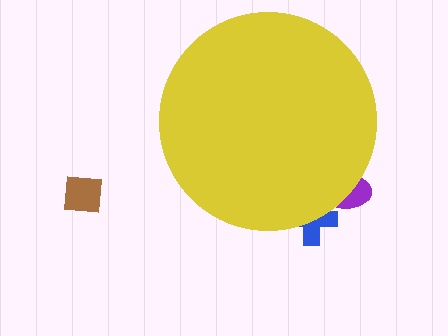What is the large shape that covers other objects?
A yellow circle.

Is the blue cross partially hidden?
Yes, the blue cross is partially hidden behind the yellow circle.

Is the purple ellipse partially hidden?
Yes, the purple ellipse is partially hidden behind the yellow circle.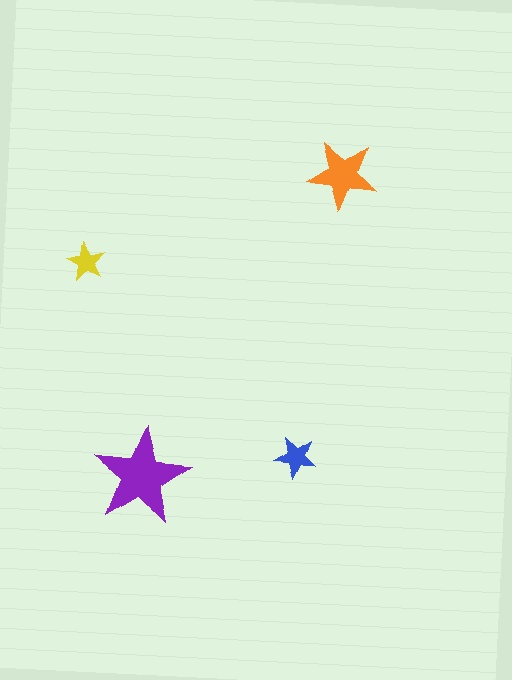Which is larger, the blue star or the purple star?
The purple one.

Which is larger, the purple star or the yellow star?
The purple one.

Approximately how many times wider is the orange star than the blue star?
About 1.5 times wider.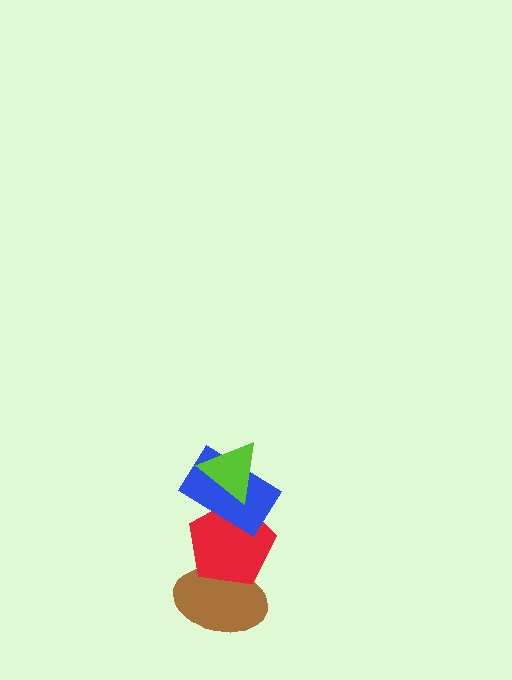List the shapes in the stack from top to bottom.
From top to bottom: the lime triangle, the blue rectangle, the red pentagon, the brown ellipse.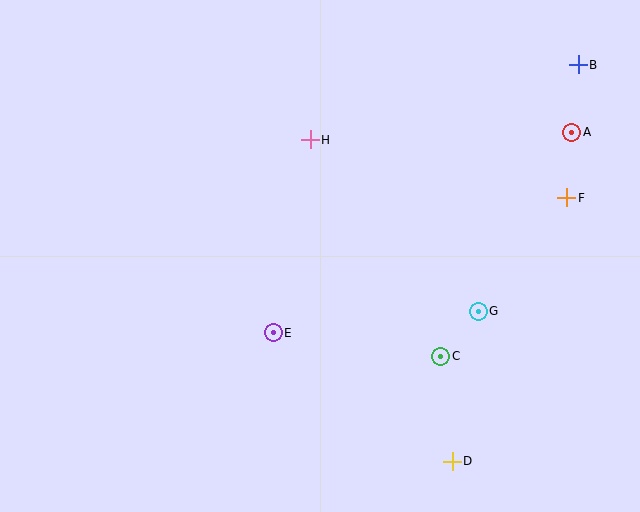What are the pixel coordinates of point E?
Point E is at (273, 333).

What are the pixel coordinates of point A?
Point A is at (572, 132).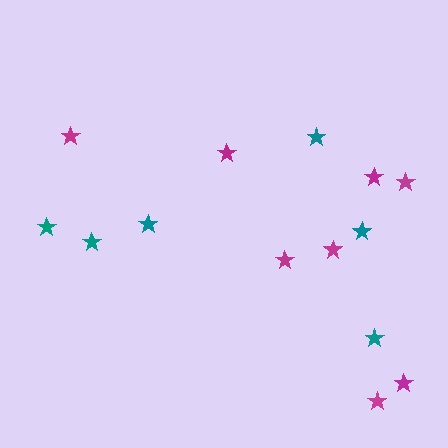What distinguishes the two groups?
There are 2 groups: one group of teal stars (6) and one group of magenta stars (8).